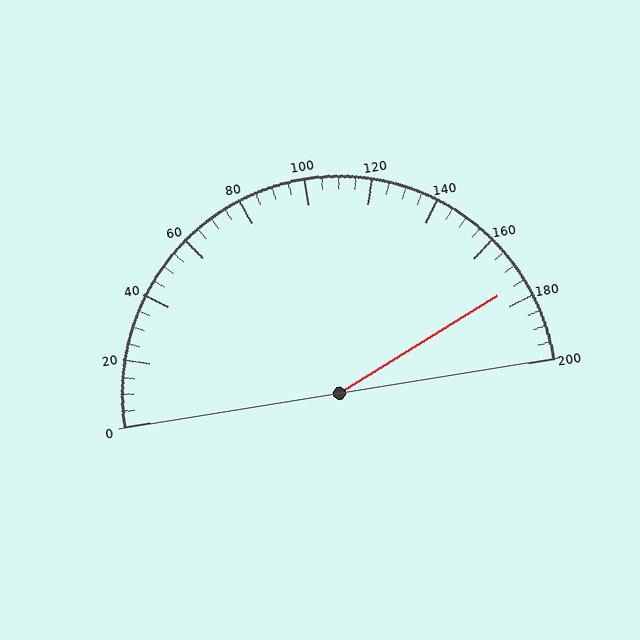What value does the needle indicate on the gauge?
The needle indicates approximately 175.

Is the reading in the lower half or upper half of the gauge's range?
The reading is in the upper half of the range (0 to 200).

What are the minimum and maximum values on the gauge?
The gauge ranges from 0 to 200.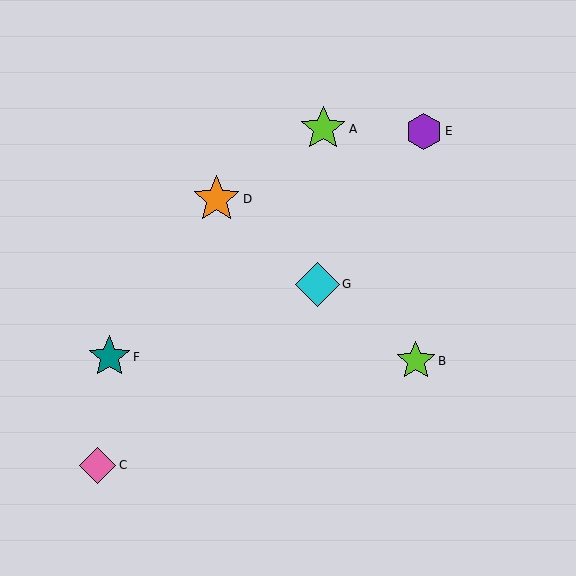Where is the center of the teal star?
The center of the teal star is at (109, 357).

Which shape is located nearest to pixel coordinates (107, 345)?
The teal star (labeled F) at (109, 357) is nearest to that location.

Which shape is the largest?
The orange star (labeled D) is the largest.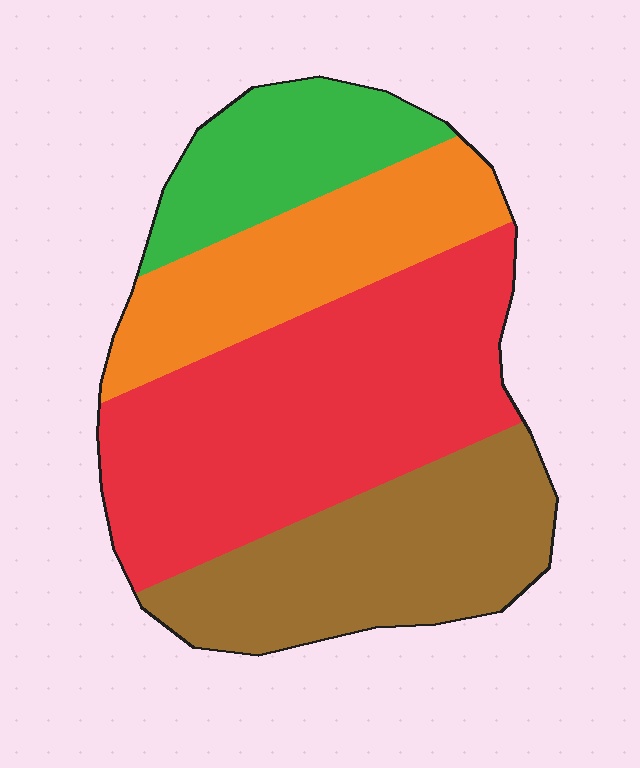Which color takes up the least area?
Green, at roughly 15%.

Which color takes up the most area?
Red, at roughly 40%.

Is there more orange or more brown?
Brown.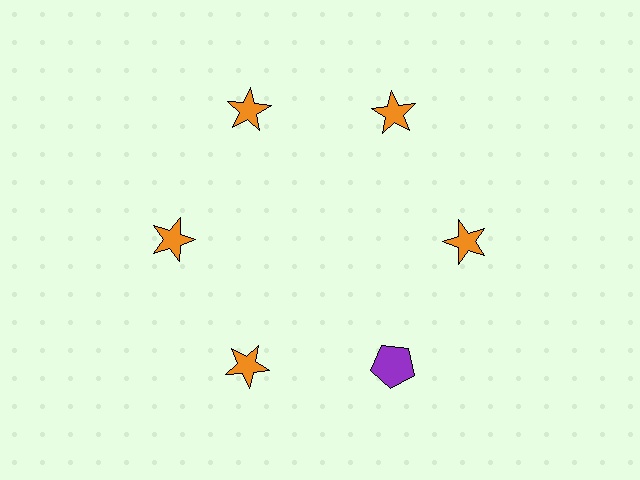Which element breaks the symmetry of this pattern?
The purple pentagon at roughly the 5 o'clock position breaks the symmetry. All other shapes are orange stars.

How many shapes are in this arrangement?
There are 6 shapes arranged in a ring pattern.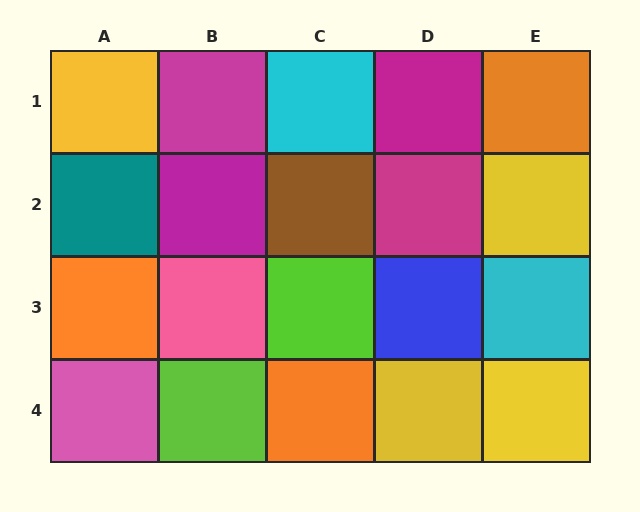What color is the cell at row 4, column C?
Orange.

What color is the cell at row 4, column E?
Yellow.